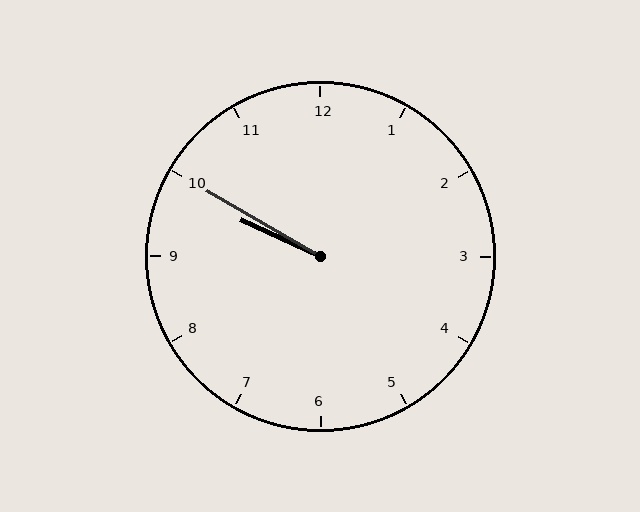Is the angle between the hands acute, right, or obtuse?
It is acute.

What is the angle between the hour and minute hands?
Approximately 5 degrees.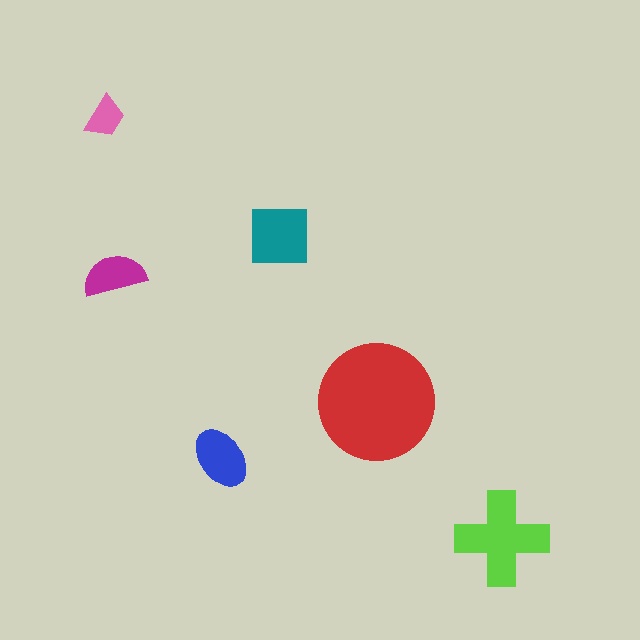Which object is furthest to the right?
The lime cross is rightmost.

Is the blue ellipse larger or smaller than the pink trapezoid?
Larger.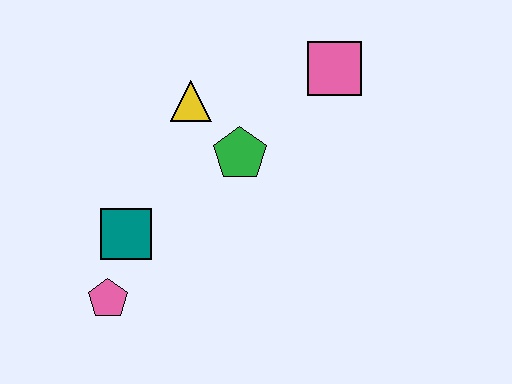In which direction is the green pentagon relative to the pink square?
The green pentagon is to the left of the pink square.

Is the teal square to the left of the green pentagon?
Yes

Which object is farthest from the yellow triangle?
The pink pentagon is farthest from the yellow triangle.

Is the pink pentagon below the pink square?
Yes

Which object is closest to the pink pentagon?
The teal square is closest to the pink pentagon.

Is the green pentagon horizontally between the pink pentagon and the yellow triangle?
No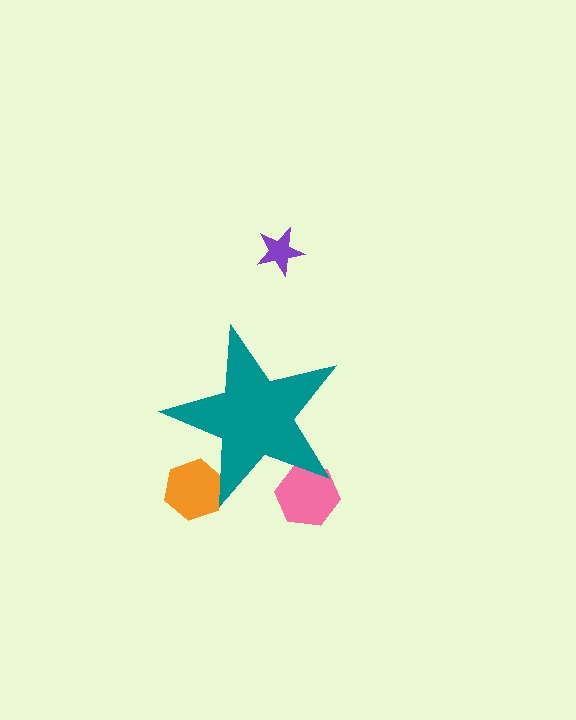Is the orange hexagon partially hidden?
Yes, the orange hexagon is partially hidden behind the teal star.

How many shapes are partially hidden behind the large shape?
2 shapes are partially hidden.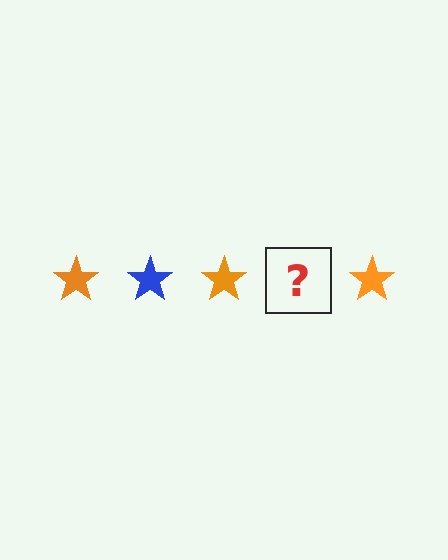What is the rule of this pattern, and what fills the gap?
The rule is that the pattern cycles through orange, blue stars. The gap should be filled with a blue star.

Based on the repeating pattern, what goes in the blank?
The blank should be a blue star.